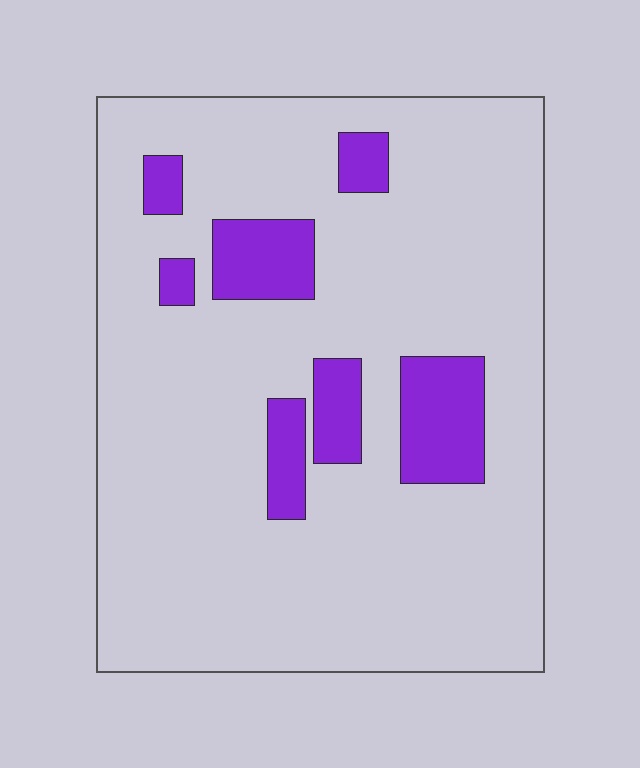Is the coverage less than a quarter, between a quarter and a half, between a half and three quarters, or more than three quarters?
Less than a quarter.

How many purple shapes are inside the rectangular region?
7.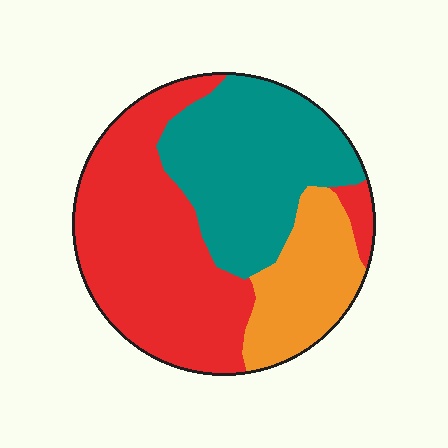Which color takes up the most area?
Red, at roughly 45%.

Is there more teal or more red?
Red.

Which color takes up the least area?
Orange, at roughly 20%.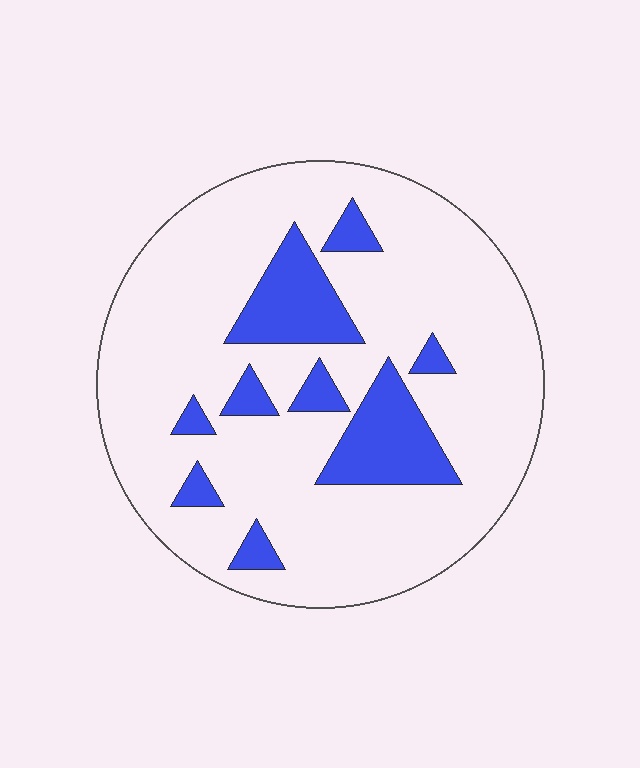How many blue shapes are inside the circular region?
9.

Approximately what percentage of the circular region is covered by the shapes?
Approximately 20%.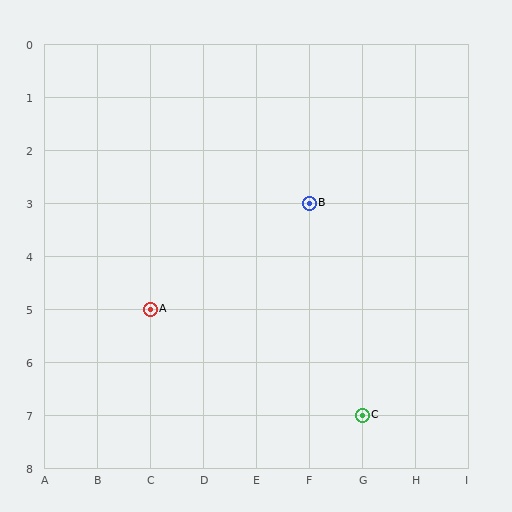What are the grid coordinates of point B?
Point B is at grid coordinates (F, 3).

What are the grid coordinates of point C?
Point C is at grid coordinates (G, 7).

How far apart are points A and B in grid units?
Points A and B are 3 columns and 2 rows apart (about 3.6 grid units diagonally).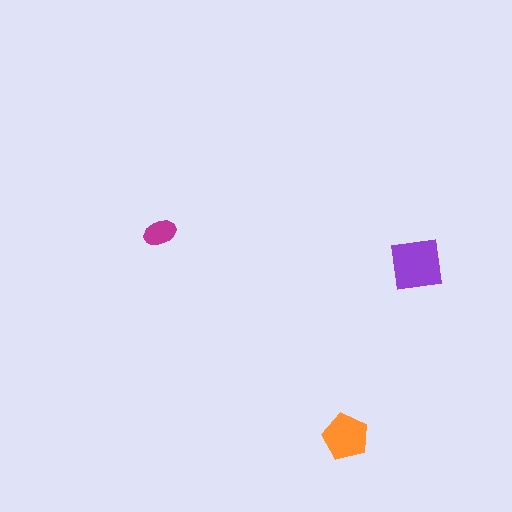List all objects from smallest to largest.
The magenta ellipse, the orange pentagon, the purple square.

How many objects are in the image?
There are 3 objects in the image.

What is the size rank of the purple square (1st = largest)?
1st.